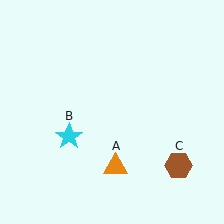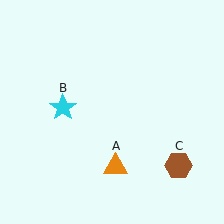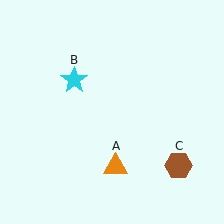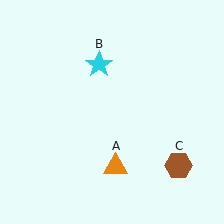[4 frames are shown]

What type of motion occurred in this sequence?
The cyan star (object B) rotated clockwise around the center of the scene.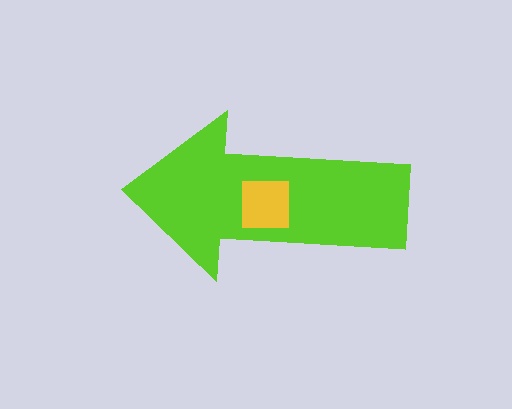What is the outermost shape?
The lime arrow.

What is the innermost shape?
The yellow square.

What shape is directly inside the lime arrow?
The yellow square.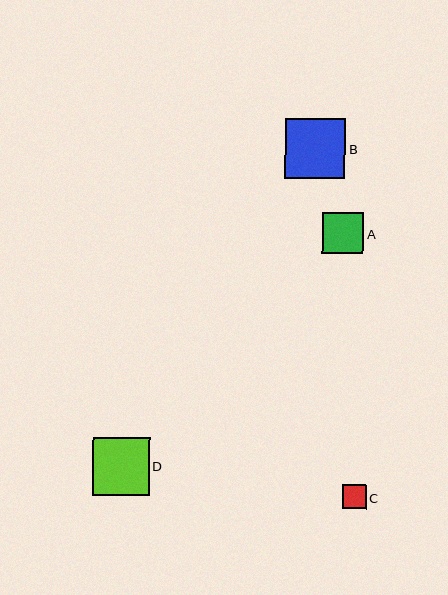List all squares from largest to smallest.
From largest to smallest: B, D, A, C.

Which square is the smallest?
Square C is the smallest with a size of approximately 24 pixels.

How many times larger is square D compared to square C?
Square D is approximately 2.4 times the size of square C.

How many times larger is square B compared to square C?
Square B is approximately 2.5 times the size of square C.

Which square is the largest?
Square B is the largest with a size of approximately 60 pixels.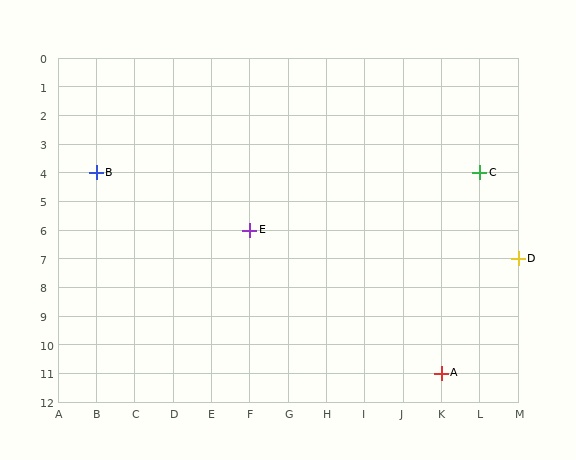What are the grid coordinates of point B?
Point B is at grid coordinates (B, 4).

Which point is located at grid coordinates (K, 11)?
Point A is at (K, 11).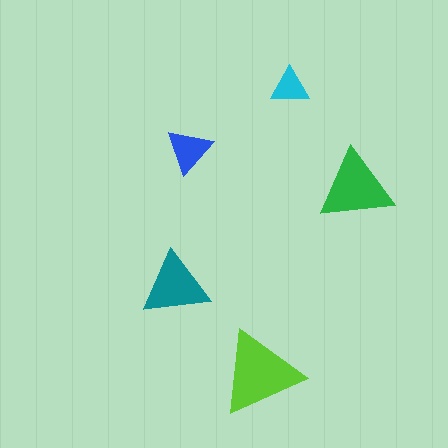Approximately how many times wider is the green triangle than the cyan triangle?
About 2 times wider.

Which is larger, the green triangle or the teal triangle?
The green one.